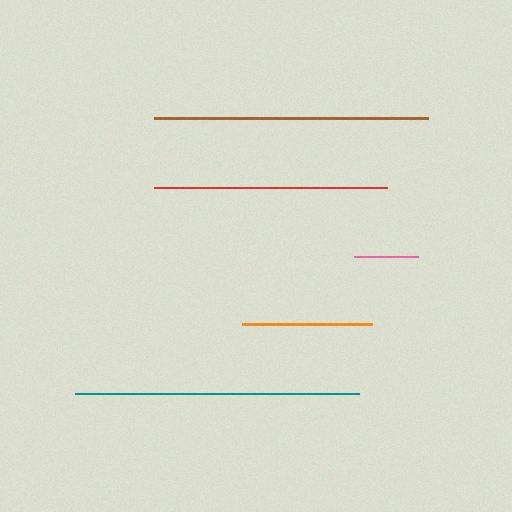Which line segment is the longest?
The teal line is the longest at approximately 285 pixels.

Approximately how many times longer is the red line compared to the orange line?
The red line is approximately 1.8 times the length of the orange line.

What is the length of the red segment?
The red segment is approximately 234 pixels long.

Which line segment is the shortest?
The pink line is the shortest at approximately 65 pixels.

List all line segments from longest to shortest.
From longest to shortest: teal, brown, red, orange, pink.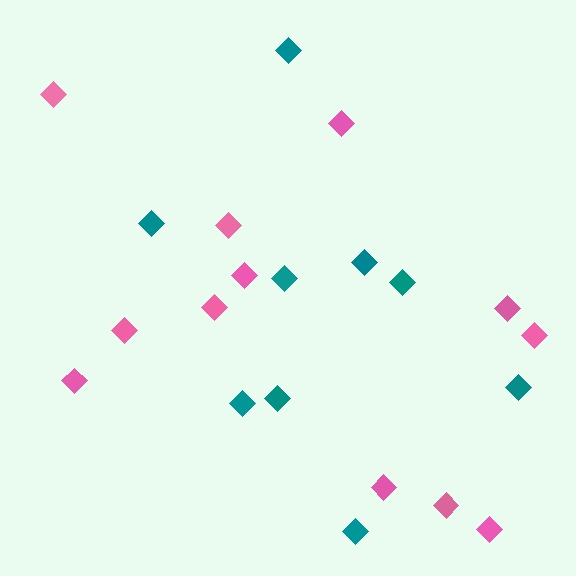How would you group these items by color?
There are 2 groups: one group of teal diamonds (9) and one group of pink diamonds (12).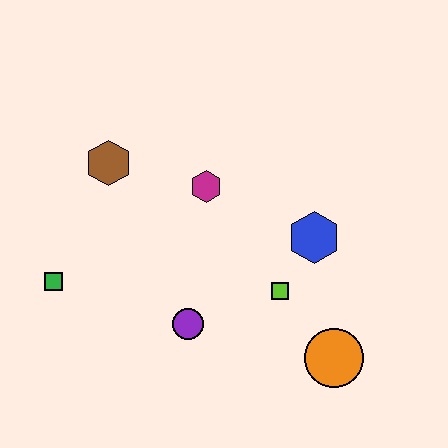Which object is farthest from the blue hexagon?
The green square is farthest from the blue hexagon.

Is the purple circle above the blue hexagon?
No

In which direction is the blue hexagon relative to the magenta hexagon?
The blue hexagon is to the right of the magenta hexagon.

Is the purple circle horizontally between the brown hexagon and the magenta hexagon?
Yes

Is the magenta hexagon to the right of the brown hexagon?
Yes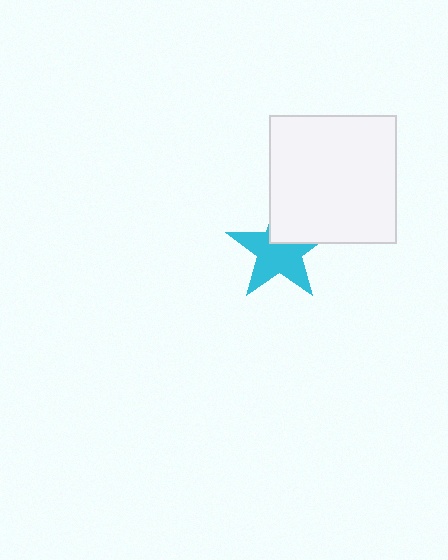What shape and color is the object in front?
The object in front is a white square.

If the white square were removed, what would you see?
You would see the complete cyan star.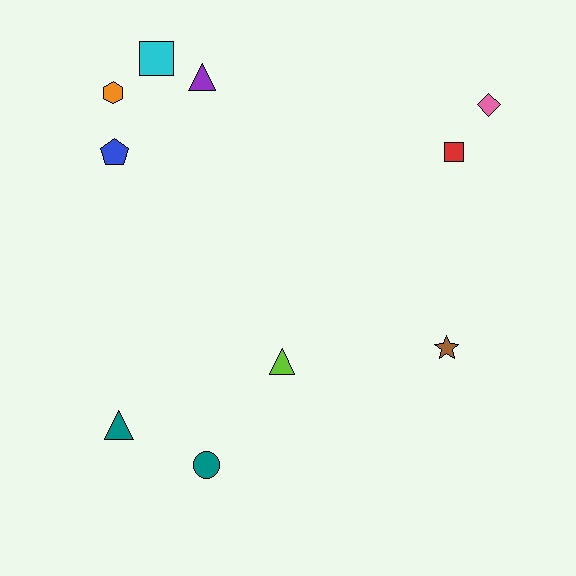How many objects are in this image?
There are 10 objects.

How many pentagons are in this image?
There is 1 pentagon.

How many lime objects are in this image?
There is 1 lime object.